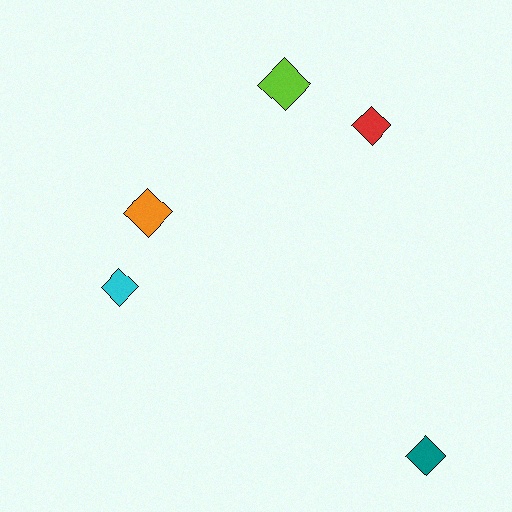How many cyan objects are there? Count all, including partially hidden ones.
There is 1 cyan object.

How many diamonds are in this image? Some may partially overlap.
There are 5 diamonds.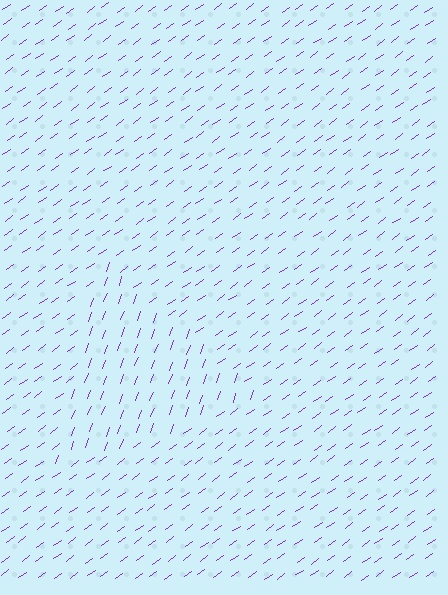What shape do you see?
I see a triangle.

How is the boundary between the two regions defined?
The boundary is defined purely by a change in line orientation (approximately 34 degrees difference). All lines are the same color and thickness.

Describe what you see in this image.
The image is filled with small purple line segments. A triangle region in the image has lines oriented differently from the surrounding lines, creating a visible texture boundary.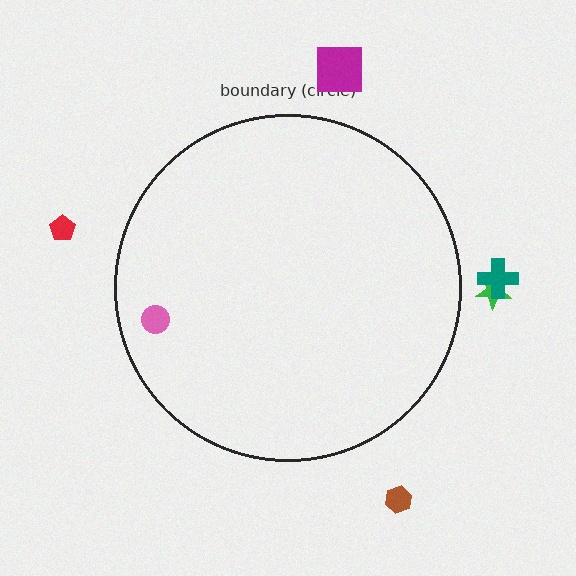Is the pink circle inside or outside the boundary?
Inside.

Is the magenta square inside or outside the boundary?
Outside.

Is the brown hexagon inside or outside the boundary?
Outside.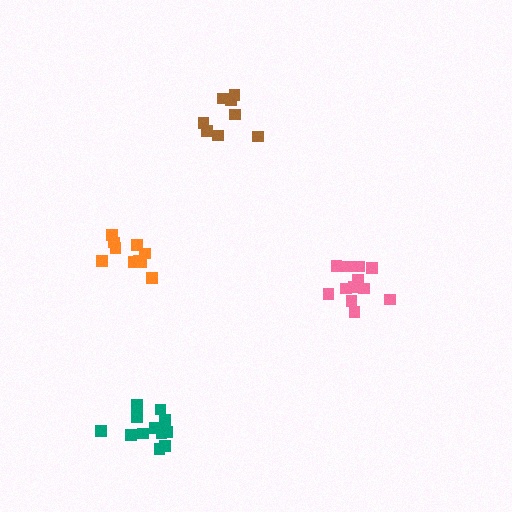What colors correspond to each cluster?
The clusters are colored: pink, teal, brown, orange.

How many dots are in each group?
Group 1: 13 dots, Group 2: 13 dots, Group 3: 8 dots, Group 4: 10 dots (44 total).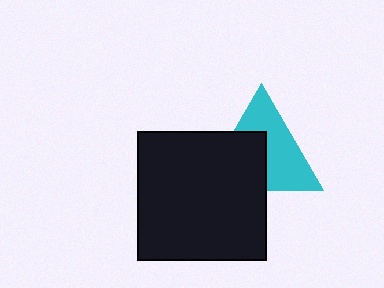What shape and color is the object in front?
The object in front is a black square.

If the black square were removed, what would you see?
You would see the complete cyan triangle.